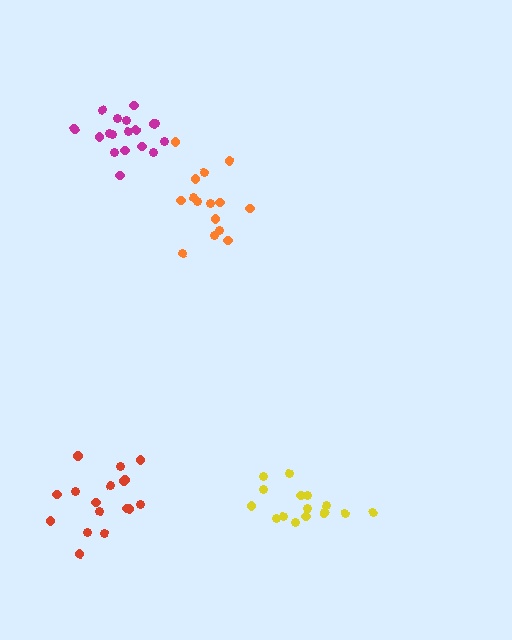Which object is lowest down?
The yellow cluster is bottommost.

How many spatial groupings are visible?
There are 4 spatial groupings.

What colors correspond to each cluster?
The clusters are colored: red, orange, yellow, magenta.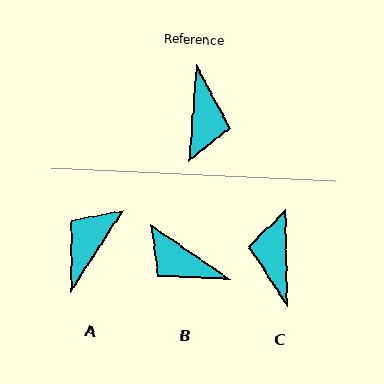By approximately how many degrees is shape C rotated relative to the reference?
Approximately 174 degrees clockwise.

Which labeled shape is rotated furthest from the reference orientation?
C, about 174 degrees away.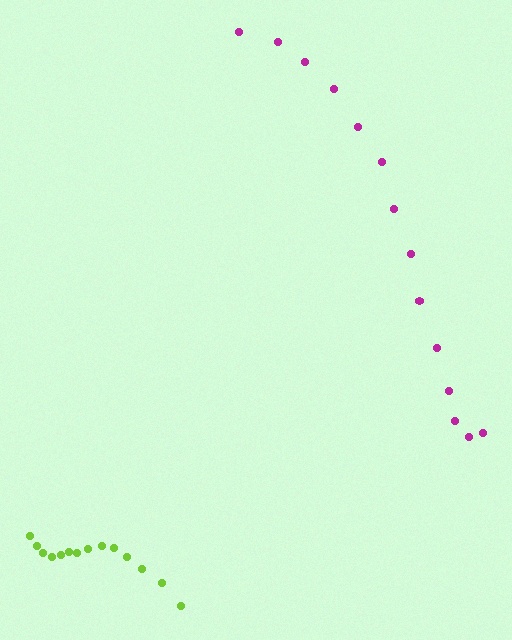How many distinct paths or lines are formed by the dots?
There are 2 distinct paths.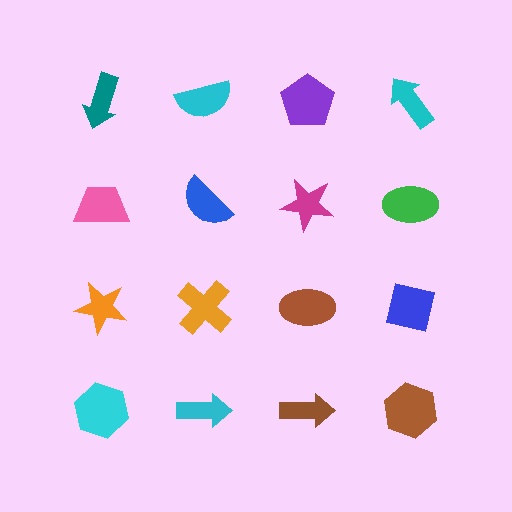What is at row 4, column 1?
A cyan hexagon.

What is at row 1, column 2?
A cyan semicircle.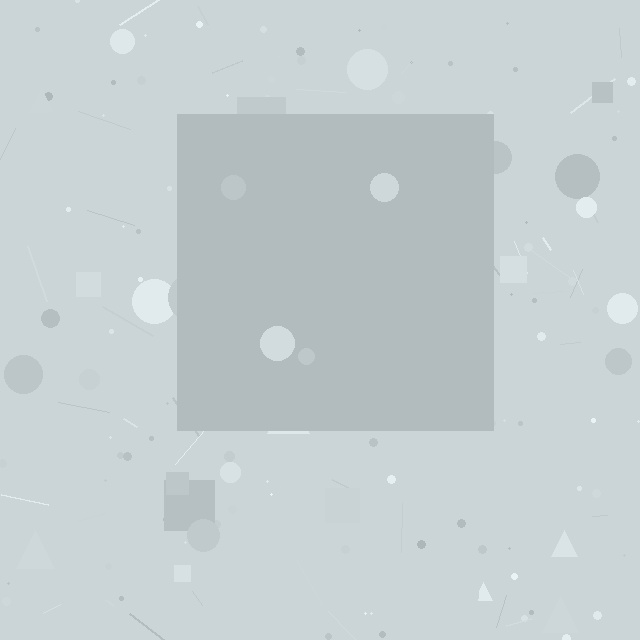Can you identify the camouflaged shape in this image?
The camouflaged shape is a square.